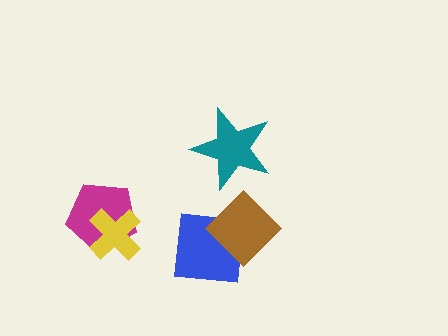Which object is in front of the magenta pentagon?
The yellow cross is in front of the magenta pentagon.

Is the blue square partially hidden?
Yes, it is partially covered by another shape.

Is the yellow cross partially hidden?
No, no other shape covers it.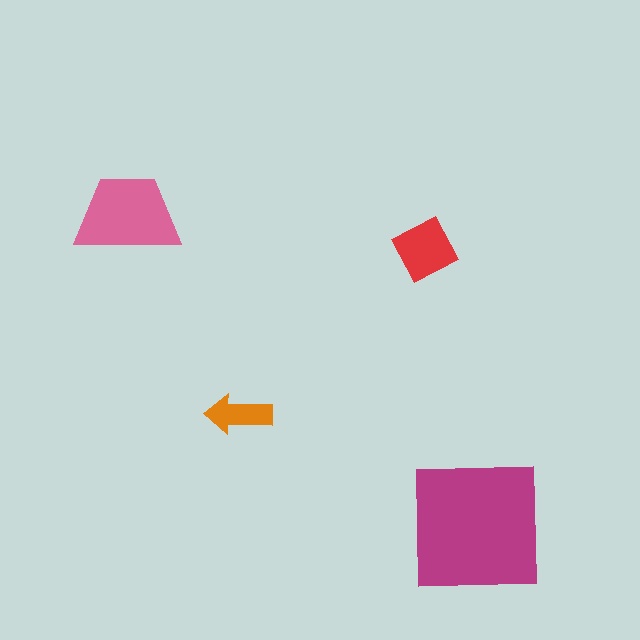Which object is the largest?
The magenta square.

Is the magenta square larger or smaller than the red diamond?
Larger.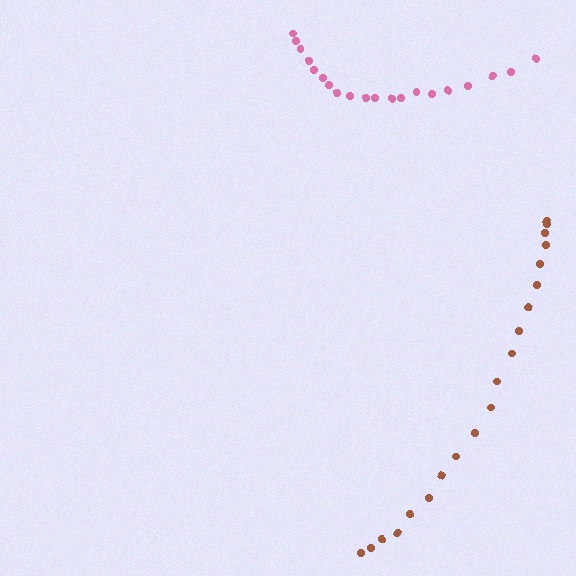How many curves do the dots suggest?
There are 2 distinct paths.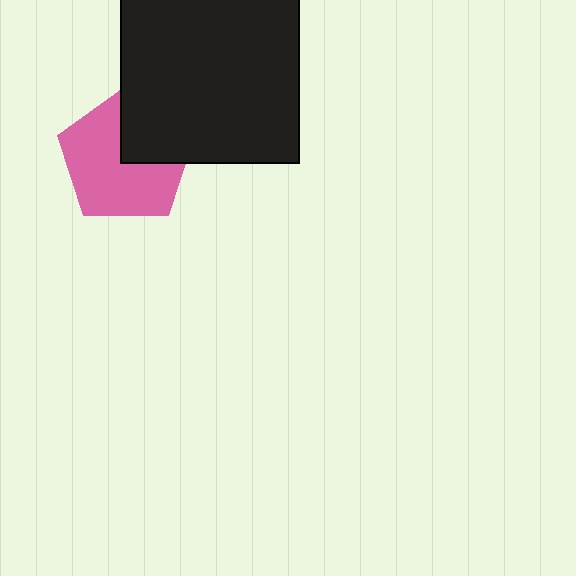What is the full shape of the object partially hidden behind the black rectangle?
The partially hidden object is a pink pentagon.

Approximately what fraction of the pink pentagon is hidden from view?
Roughly 32% of the pink pentagon is hidden behind the black rectangle.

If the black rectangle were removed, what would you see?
You would see the complete pink pentagon.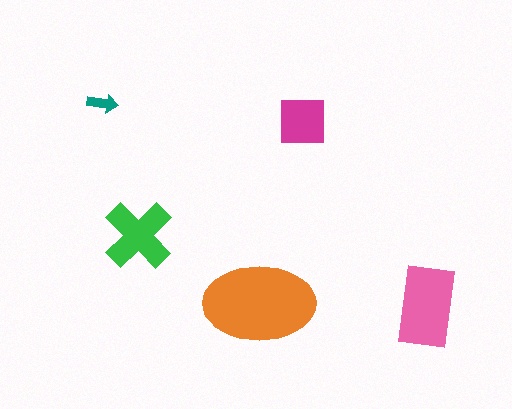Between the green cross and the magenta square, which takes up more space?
The green cross.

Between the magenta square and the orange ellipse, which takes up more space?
The orange ellipse.